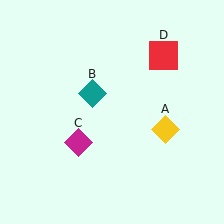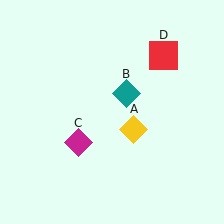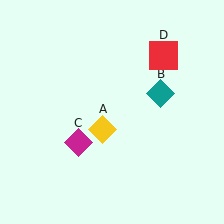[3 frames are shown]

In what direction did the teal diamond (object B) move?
The teal diamond (object B) moved right.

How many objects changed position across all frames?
2 objects changed position: yellow diamond (object A), teal diamond (object B).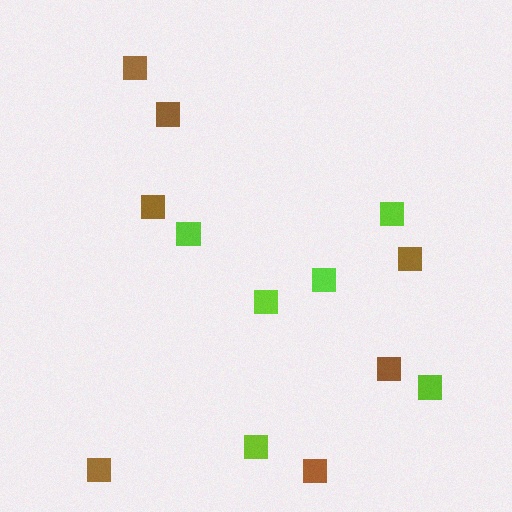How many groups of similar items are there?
There are 2 groups: one group of brown squares (7) and one group of lime squares (6).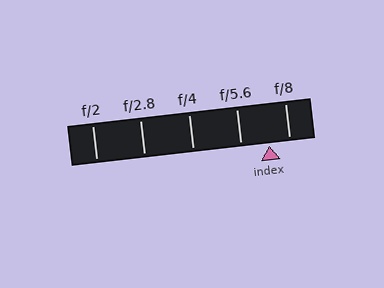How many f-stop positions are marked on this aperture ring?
There are 5 f-stop positions marked.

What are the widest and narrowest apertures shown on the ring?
The widest aperture shown is f/2 and the narrowest is f/8.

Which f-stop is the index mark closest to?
The index mark is closest to f/8.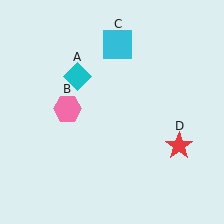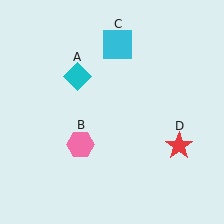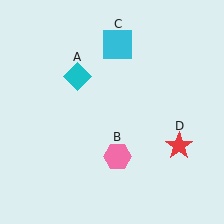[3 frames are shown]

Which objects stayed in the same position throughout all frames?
Cyan diamond (object A) and cyan square (object C) and red star (object D) remained stationary.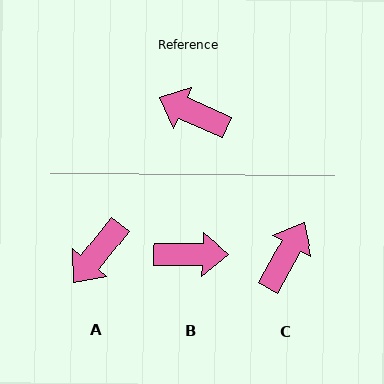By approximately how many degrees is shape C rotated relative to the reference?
Approximately 95 degrees clockwise.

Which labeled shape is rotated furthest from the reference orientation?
B, about 157 degrees away.